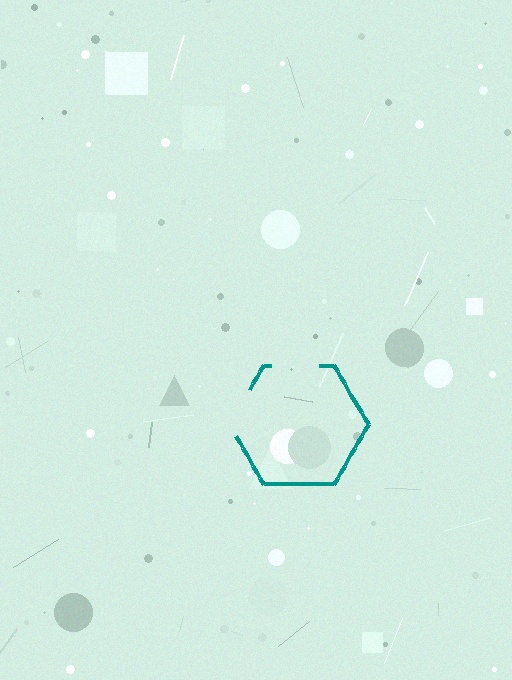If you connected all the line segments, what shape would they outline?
They would outline a hexagon.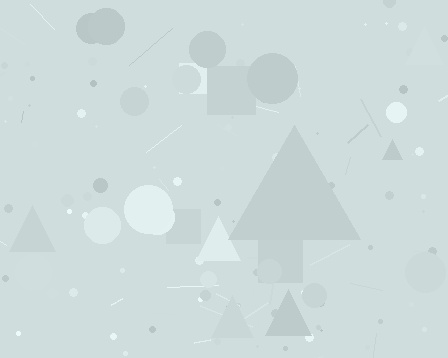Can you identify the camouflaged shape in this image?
The camouflaged shape is a triangle.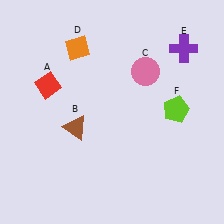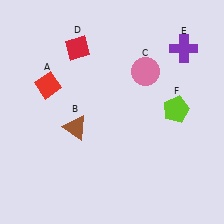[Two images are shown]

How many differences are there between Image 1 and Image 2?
There is 1 difference between the two images.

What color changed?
The diamond (D) changed from orange in Image 1 to red in Image 2.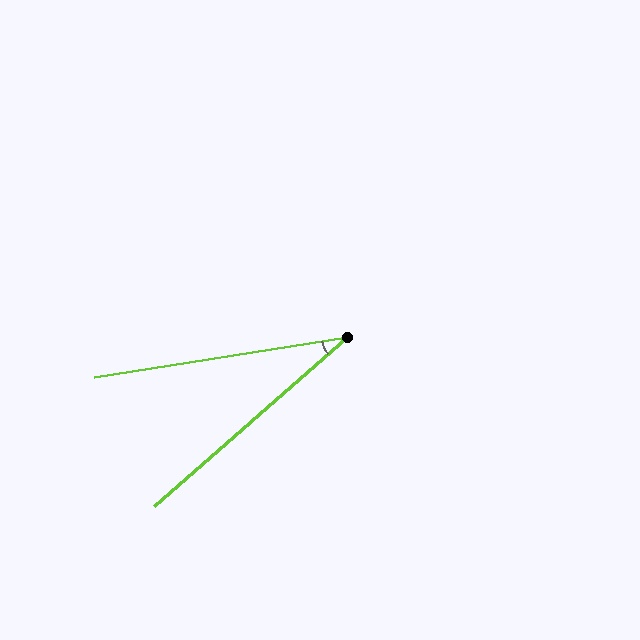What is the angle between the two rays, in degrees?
Approximately 32 degrees.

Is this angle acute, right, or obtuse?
It is acute.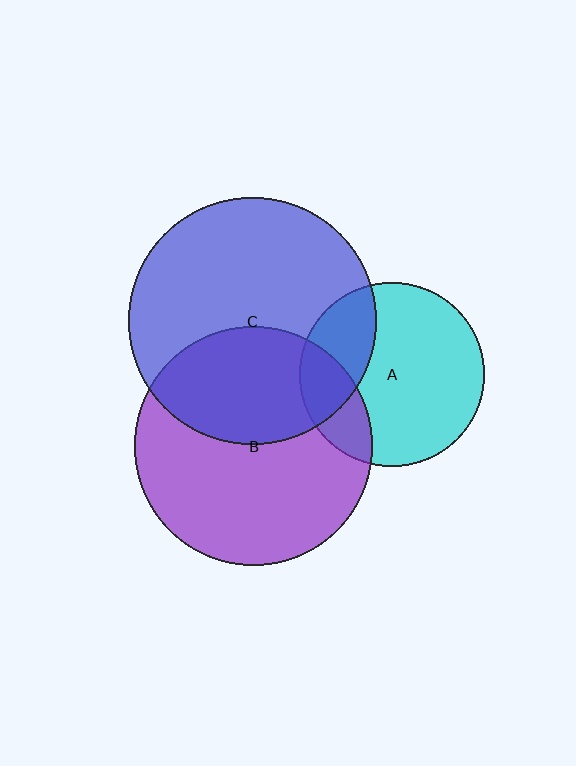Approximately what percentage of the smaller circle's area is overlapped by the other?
Approximately 20%.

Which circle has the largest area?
Circle C (blue).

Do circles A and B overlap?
Yes.